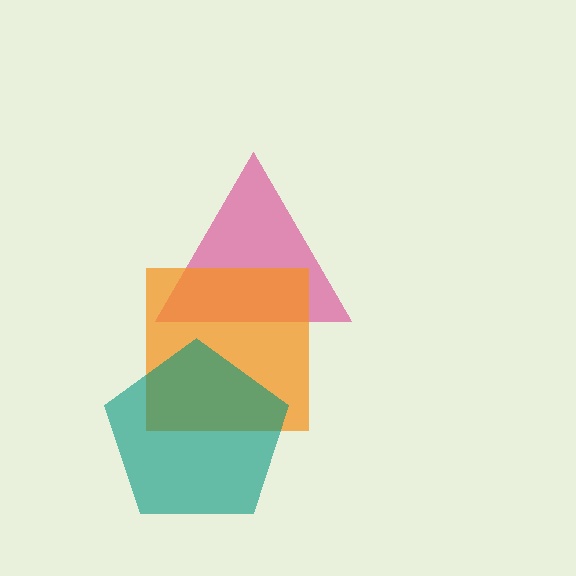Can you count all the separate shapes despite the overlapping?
Yes, there are 3 separate shapes.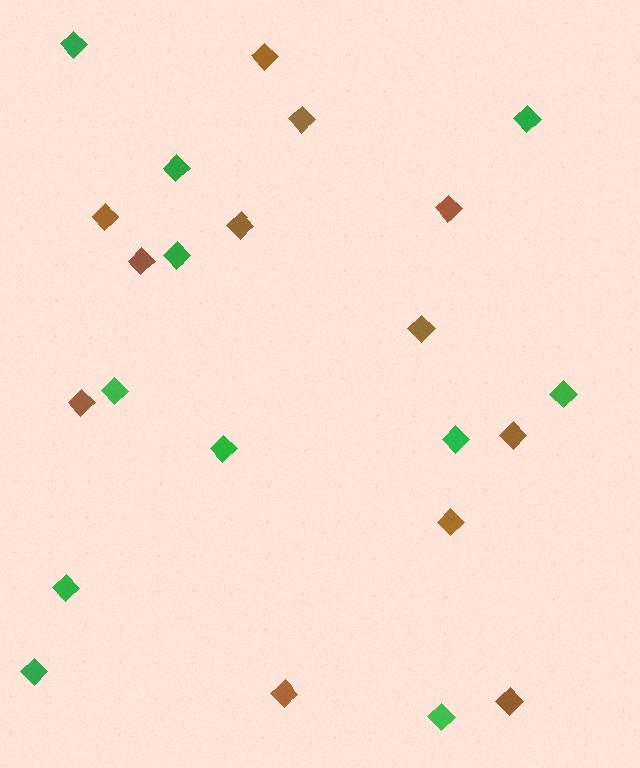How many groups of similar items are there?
There are 2 groups: one group of brown diamonds (12) and one group of green diamonds (11).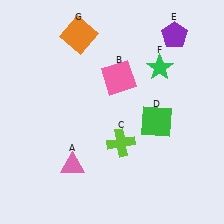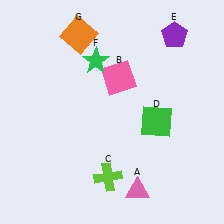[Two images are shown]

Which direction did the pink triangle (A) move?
The pink triangle (A) moved right.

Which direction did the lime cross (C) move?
The lime cross (C) moved down.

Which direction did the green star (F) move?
The green star (F) moved left.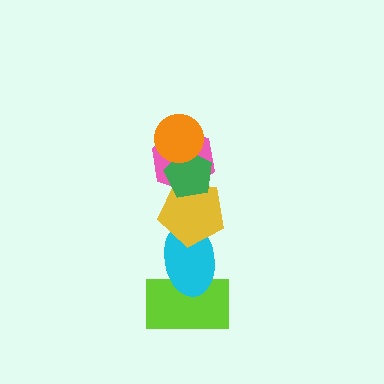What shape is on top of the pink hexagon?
The green pentagon is on top of the pink hexagon.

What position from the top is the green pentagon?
The green pentagon is 2nd from the top.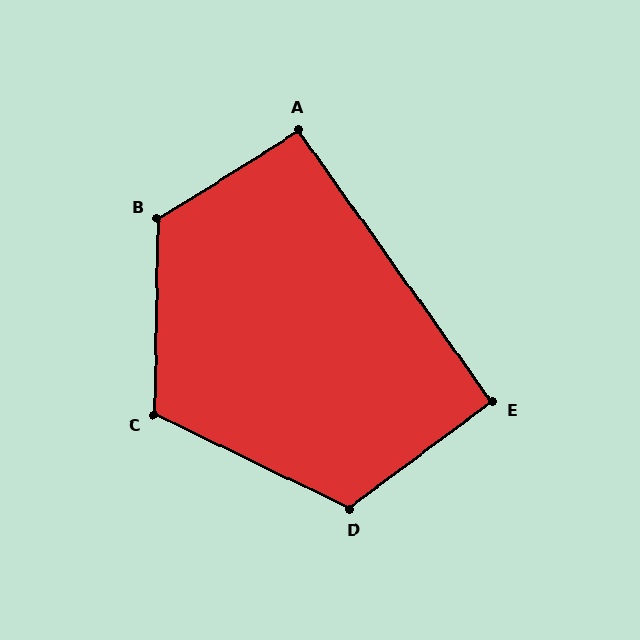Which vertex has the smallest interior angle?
E, at approximately 91 degrees.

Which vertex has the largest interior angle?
B, at approximately 123 degrees.